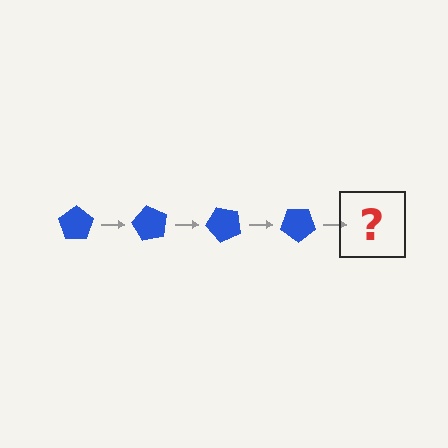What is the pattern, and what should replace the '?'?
The pattern is that the pentagon rotates 60 degrees each step. The '?' should be a blue pentagon rotated 240 degrees.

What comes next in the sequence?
The next element should be a blue pentagon rotated 240 degrees.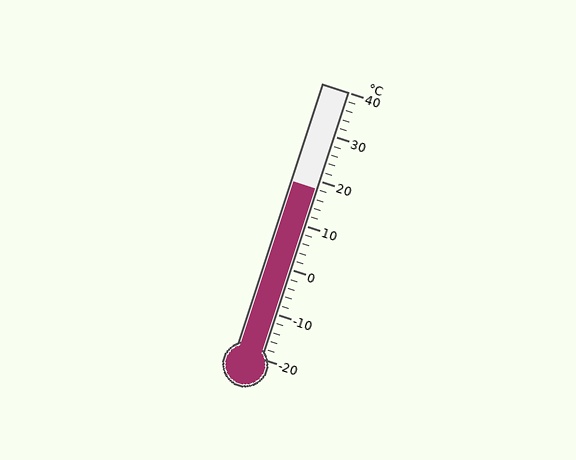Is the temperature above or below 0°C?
The temperature is above 0°C.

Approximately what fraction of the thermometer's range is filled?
The thermometer is filled to approximately 65% of its range.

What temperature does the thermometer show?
The thermometer shows approximately 18°C.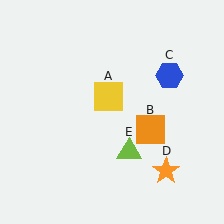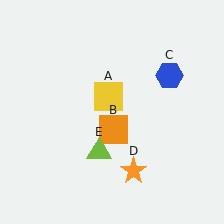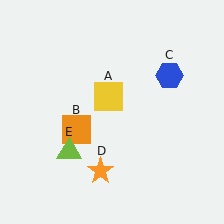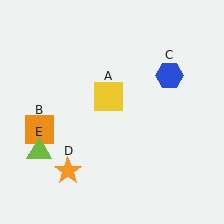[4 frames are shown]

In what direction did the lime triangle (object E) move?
The lime triangle (object E) moved left.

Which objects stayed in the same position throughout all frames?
Yellow square (object A) and blue hexagon (object C) remained stationary.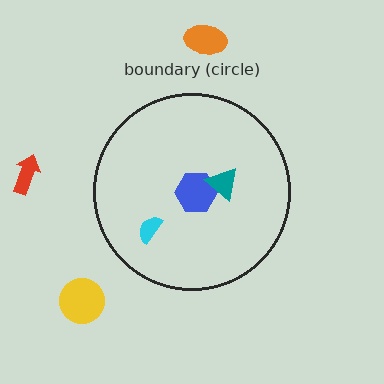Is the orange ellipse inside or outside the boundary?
Outside.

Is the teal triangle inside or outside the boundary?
Inside.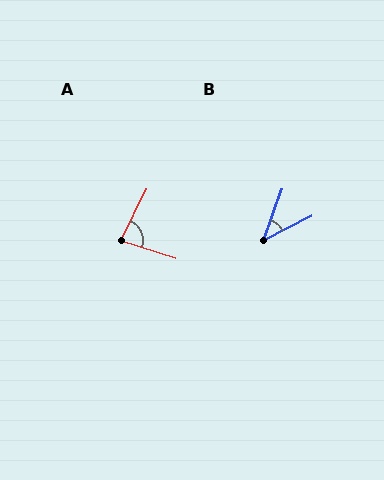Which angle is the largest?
A, at approximately 81 degrees.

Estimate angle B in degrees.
Approximately 44 degrees.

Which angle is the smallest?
B, at approximately 44 degrees.